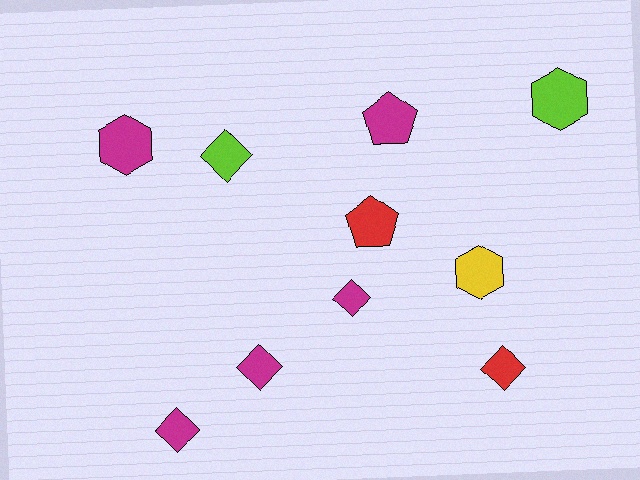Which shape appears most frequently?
Diamond, with 5 objects.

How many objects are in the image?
There are 10 objects.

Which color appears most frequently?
Magenta, with 5 objects.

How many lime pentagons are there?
There are no lime pentagons.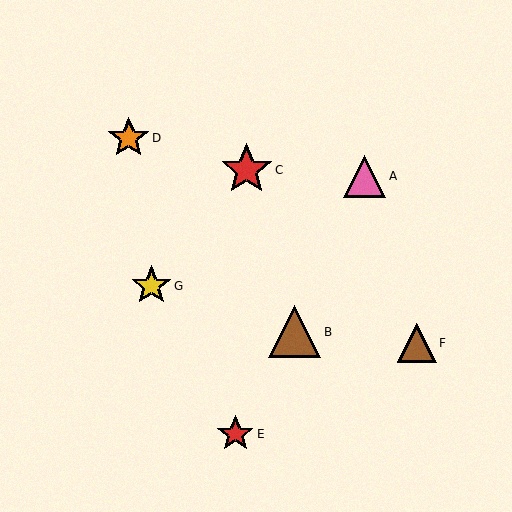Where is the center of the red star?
The center of the red star is at (235, 434).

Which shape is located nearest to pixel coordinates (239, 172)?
The red star (labeled C) at (247, 170) is nearest to that location.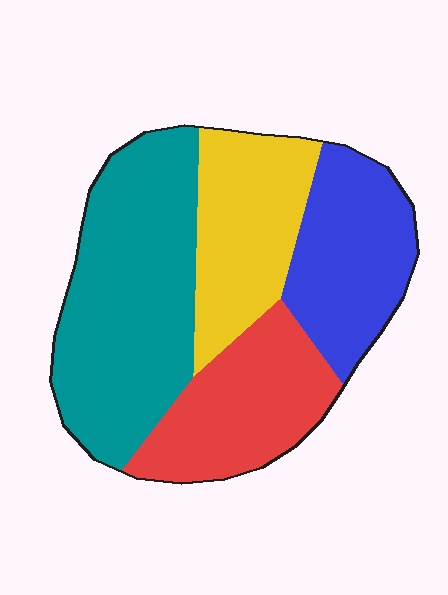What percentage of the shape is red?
Red takes up between a sixth and a third of the shape.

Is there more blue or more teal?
Teal.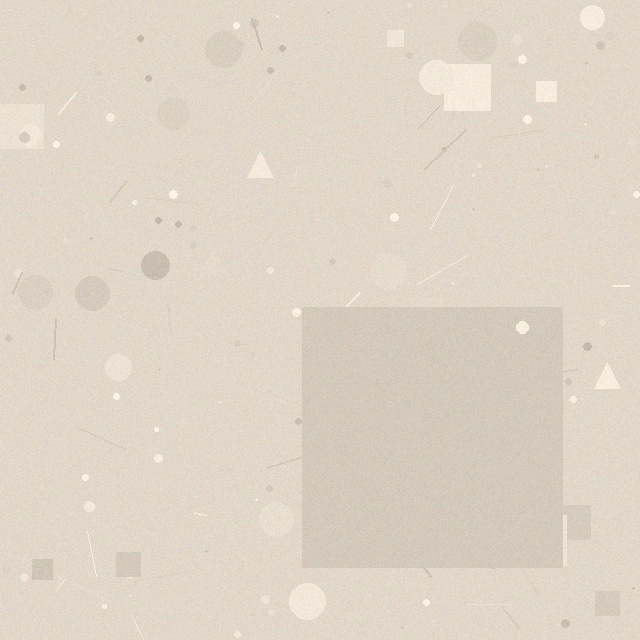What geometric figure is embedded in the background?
A square is embedded in the background.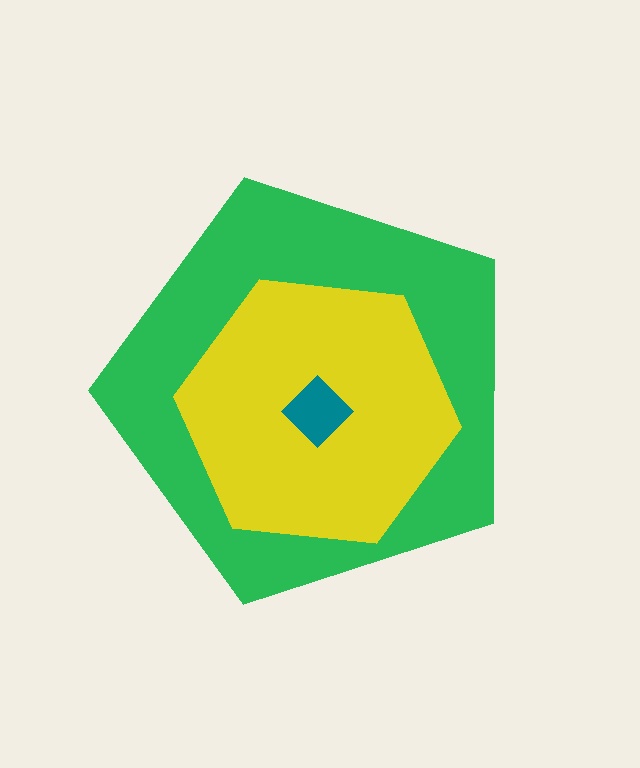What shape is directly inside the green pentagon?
The yellow hexagon.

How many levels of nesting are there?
3.